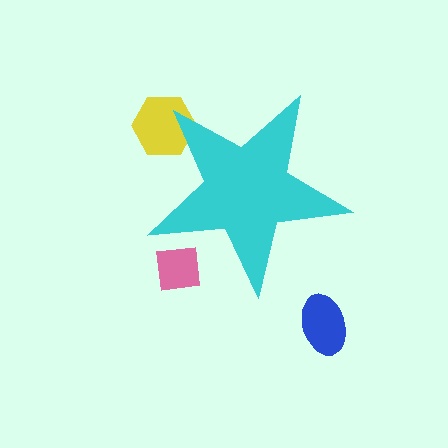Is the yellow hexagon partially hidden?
Yes, the yellow hexagon is partially hidden behind the cyan star.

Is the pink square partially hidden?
Yes, the pink square is partially hidden behind the cyan star.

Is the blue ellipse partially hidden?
No, the blue ellipse is fully visible.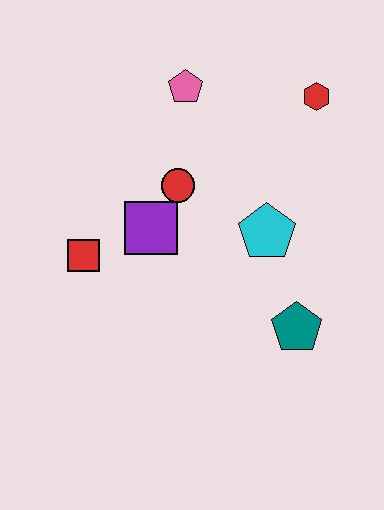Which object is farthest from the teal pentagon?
The pink pentagon is farthest from the teal pentagon.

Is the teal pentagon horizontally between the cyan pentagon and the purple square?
No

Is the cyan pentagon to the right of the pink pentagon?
Yes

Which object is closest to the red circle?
The purple square is closest to the red circle.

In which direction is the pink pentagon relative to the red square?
The pink pentagon is above the red square.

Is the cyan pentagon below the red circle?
Yes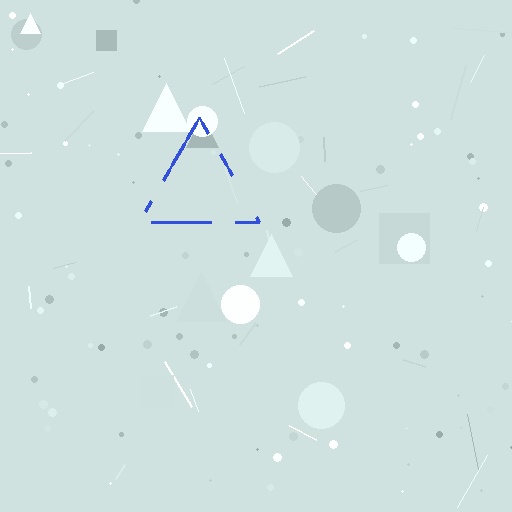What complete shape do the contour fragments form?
The contour fragments form a triangle.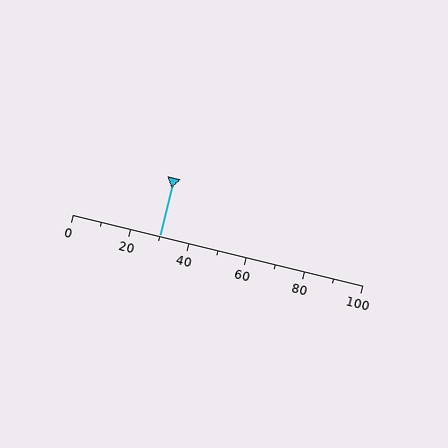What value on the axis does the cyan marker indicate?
The marker indicates approximately 30.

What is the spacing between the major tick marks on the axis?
The major ticks are spaced 20 apart.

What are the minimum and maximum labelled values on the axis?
The axis runs from 0 to 100.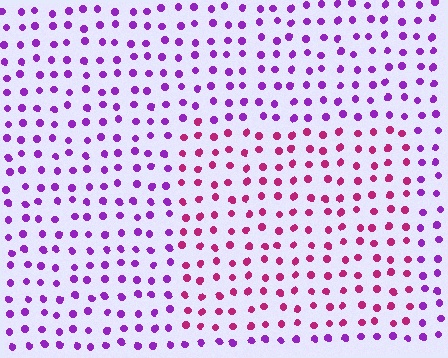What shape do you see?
I see a rectangle.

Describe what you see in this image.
The image is filled with small purple elements in a uniform arrangement. A rectangle-shaped region is visible where the elements are tinted to a slightly different hue, forming a subtle color boundary.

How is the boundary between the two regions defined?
The boundary is defined purely by a slight shift in hue (about 43 degrees). Spacing, size, and orientation are identical on both sides.